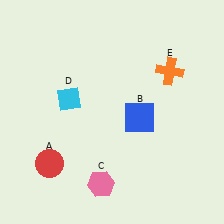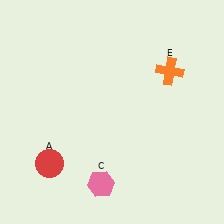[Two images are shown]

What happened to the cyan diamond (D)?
The cyan diamond (D) was removed in Image 2. It was in the top-left area of Image 1.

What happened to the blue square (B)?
The blue square (B) was removed in Image 2. It was in the bottom-right area of Image 1.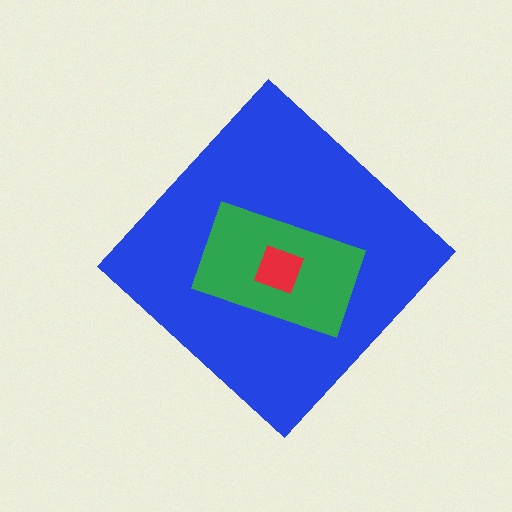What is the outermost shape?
The blue diamond.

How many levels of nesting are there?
3.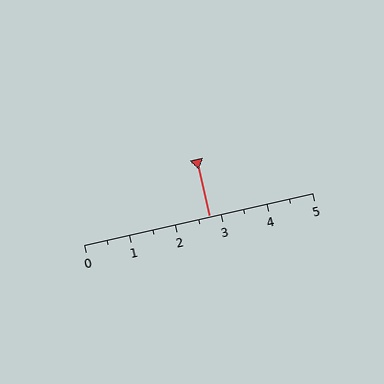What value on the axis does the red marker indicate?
The marker indicates approximately 2.8.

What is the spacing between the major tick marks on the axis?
The major ticks are spaced 1 apart.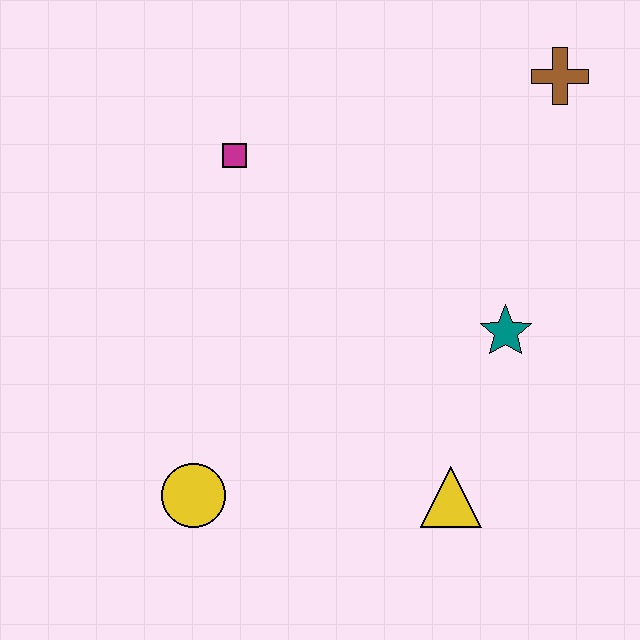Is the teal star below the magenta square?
Yes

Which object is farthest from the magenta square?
The yellow triangle is farthest from the magenta square.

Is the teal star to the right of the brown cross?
No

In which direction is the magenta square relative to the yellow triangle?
The magenta square is above the yellow triangle.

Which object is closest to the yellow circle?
The yellow triangle is closest to the yellow circle.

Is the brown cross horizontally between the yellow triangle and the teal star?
No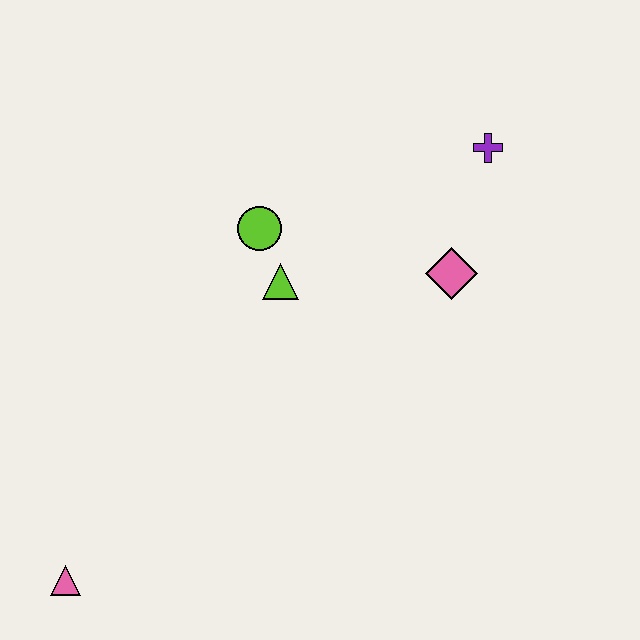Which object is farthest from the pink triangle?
The purple cross is farthest from the pink triangle.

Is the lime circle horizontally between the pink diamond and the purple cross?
No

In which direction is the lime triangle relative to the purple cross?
The lime triangle is to the left of the purple cross.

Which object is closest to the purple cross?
The pink diamond is closest to the purple cross.